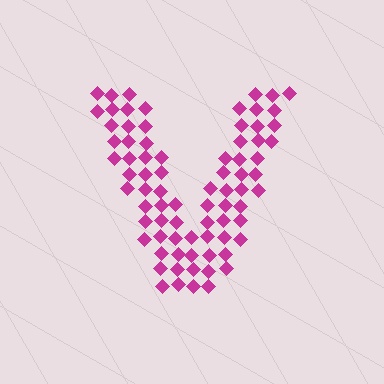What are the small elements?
The small elements are diamonds.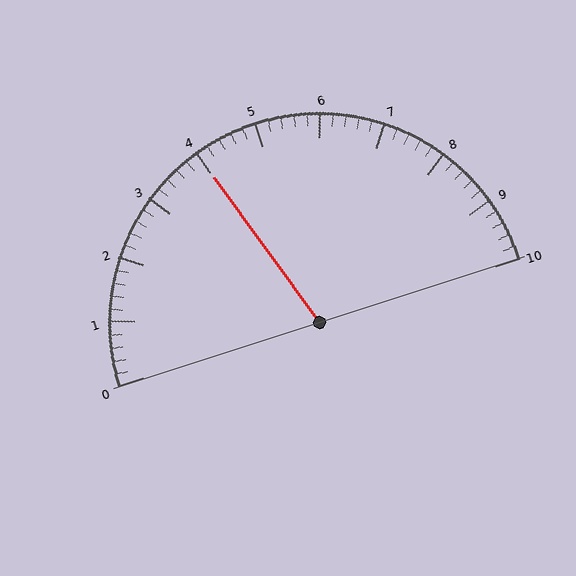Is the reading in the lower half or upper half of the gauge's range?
The reading is in the lower half of the range (0 to 10).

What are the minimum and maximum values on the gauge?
The gauge ranges from 0 to 10.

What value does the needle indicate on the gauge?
The needle indicates approximately 4.0.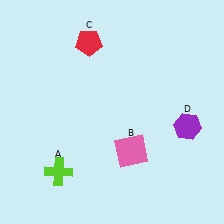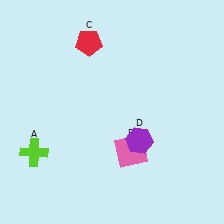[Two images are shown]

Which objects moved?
The objects that moved are: the lime cross (A), the purple hexagon (D).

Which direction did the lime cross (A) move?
The lime cross (A) moved left.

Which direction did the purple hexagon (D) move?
The purple hexagon (D) moved left.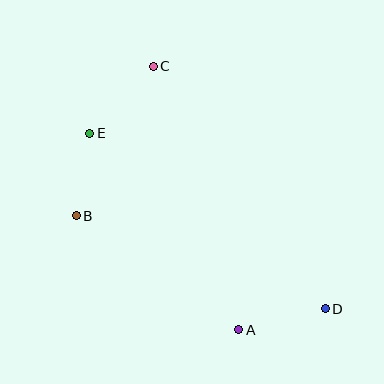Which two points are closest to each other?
Points B and E are closest to each other.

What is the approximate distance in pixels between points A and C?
The distance between A and C is approximately 277 pixels.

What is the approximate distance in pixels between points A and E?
The distance between A and E is approximately 246 pixels.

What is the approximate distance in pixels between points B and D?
The distance between B and D is approximately 266 pixels.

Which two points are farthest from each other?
Points C and D are farthest from each other.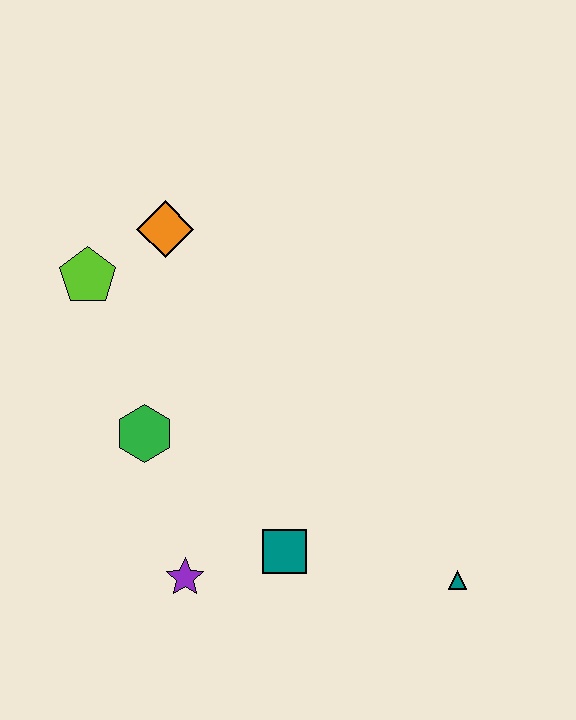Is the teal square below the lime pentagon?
Yes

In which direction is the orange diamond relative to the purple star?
The orange diamond is above the purple star.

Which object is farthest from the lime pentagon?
The teal triangle is farthest from the lime pentagon.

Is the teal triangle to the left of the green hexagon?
No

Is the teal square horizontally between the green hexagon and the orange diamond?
No